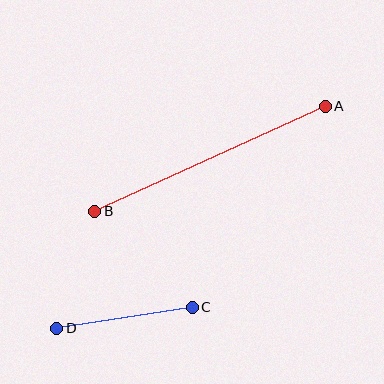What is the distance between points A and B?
The distance is approximately 253 pixels.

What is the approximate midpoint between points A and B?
The midpoint is at approximately (210, 159) pixels.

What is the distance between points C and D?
The distance is approximately 137 pixels.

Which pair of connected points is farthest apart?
Points A and B are farthest apart.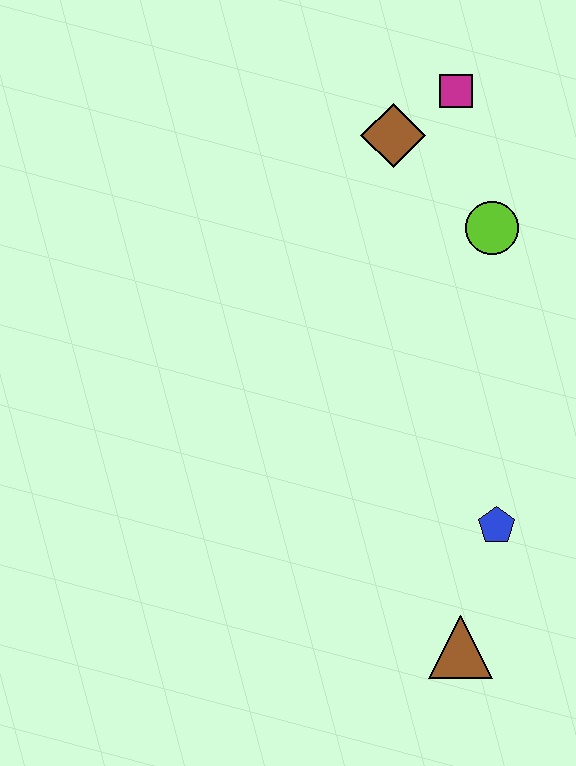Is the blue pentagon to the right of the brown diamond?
Yes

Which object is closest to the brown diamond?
The magenta square is closest to the brown diamond.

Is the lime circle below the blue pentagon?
No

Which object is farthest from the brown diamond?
The brown triangle is farthest from the brown diamond.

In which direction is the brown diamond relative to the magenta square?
The brown diamond is to the left of the magenta square.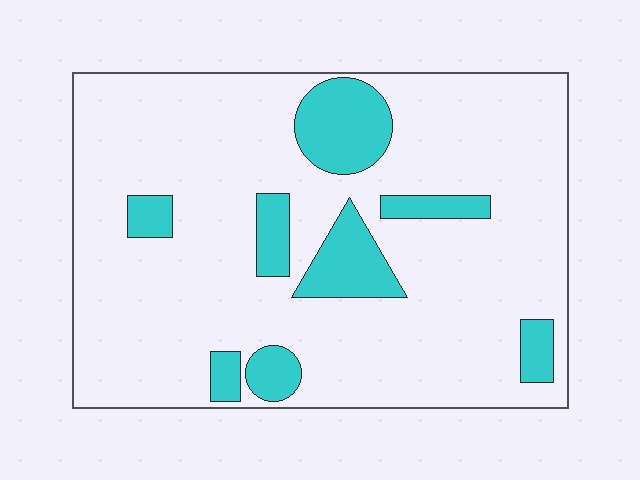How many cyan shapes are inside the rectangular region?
8.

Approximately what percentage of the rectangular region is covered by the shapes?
Approximately 15%.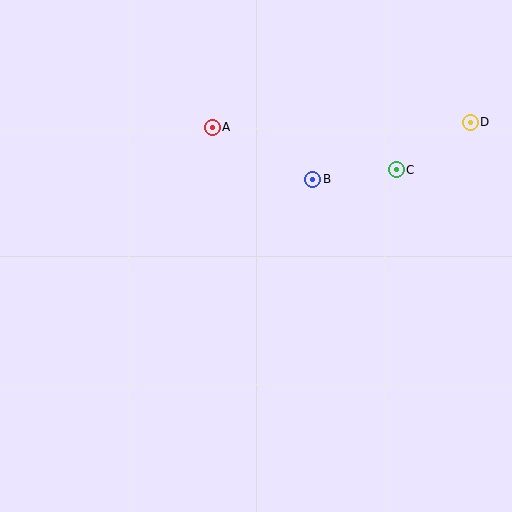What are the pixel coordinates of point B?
Point B is at (313, 179).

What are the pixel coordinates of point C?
Point C is at (396, 170).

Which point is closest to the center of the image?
Point B at (313, 179) is closest to the center.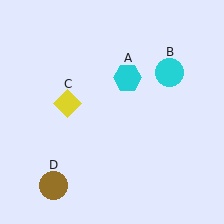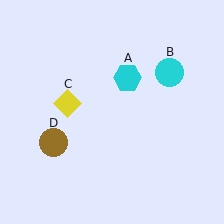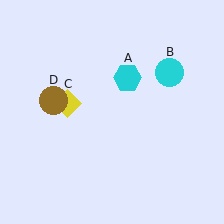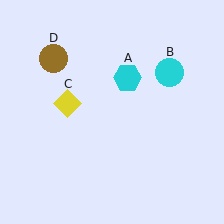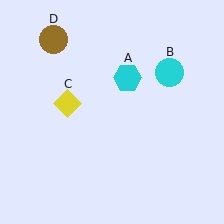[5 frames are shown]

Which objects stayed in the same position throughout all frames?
Cyan hexagon (object A) and cyan circle (object B) and yellow diamond (object C) remained stationary.